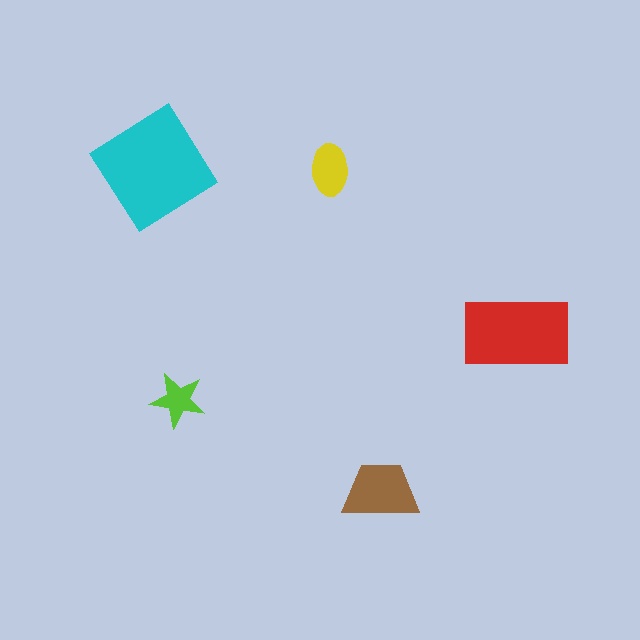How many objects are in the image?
There are 5 objects in the image.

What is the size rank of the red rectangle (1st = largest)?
2nd.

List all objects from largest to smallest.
The cyan diamond, the red rectangle, the brown trapezoid, the yellow ellipse, the lime star.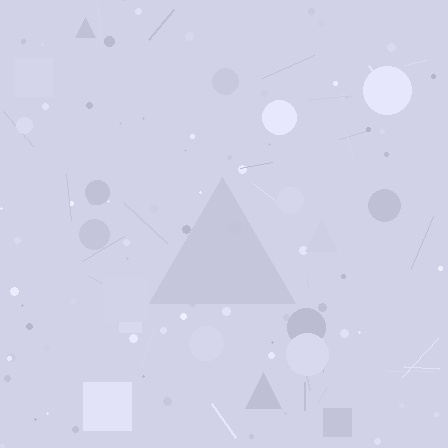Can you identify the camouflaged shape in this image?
The camouflaged shape is a triangle.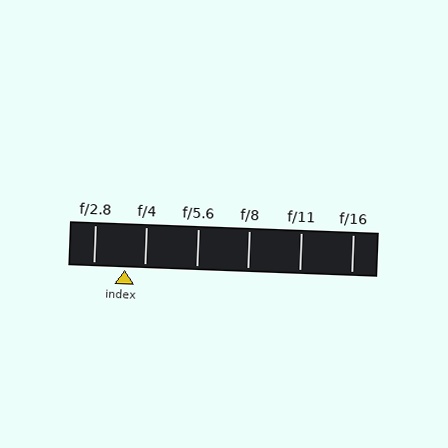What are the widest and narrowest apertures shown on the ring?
The widest aperture shown is f/2.8 and the narrowest is f/16.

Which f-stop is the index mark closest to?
The index mark is closest to f/4.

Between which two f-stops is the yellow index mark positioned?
The index mark is between f/2.8 and f/4.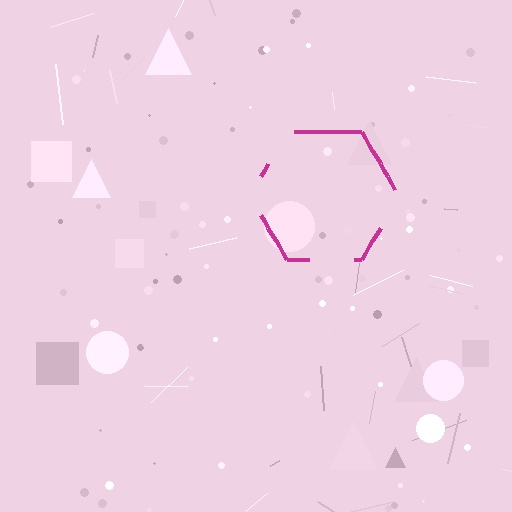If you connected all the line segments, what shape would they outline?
They would outline a hexagon.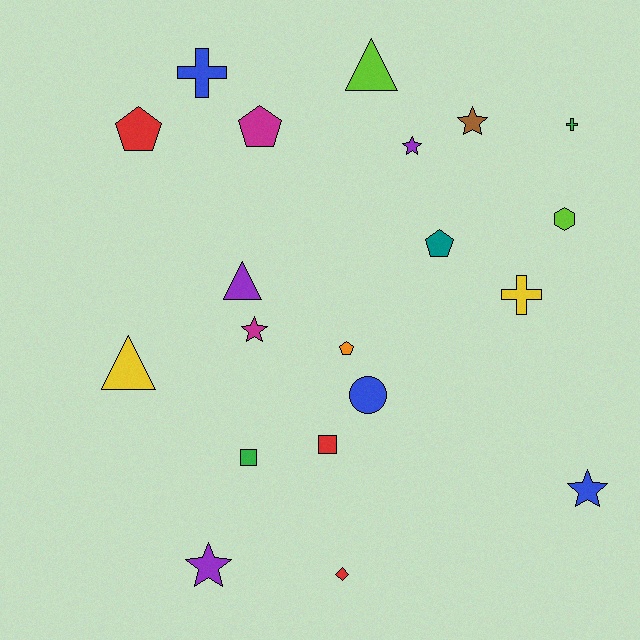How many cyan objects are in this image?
There are no cyan objects.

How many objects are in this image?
There are 20 objects.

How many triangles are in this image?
There are 3 triangles.